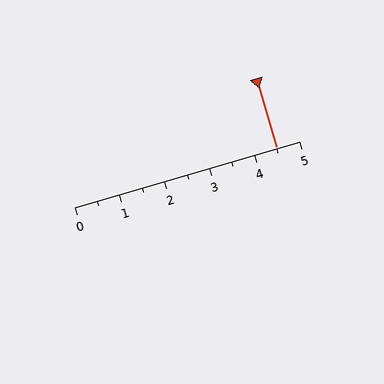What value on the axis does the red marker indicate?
The marker indicates approximately 4.5.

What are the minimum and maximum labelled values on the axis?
The axis runs from 0 to 5.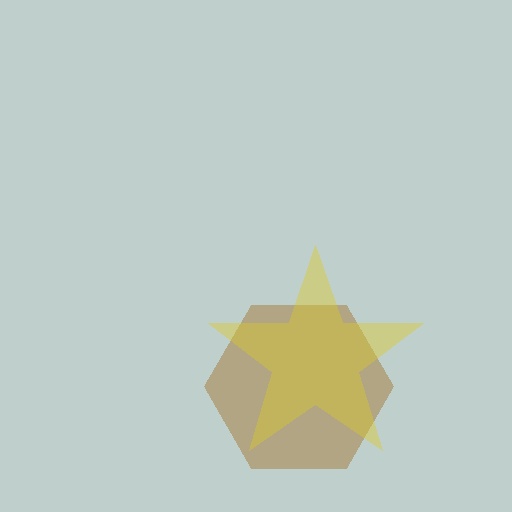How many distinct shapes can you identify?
There are 2 distinct shapes: a brown hexagon, a yellow star.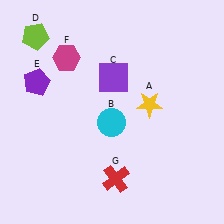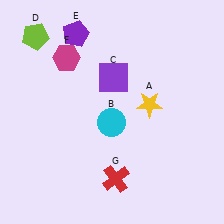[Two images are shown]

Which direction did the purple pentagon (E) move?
The purple pentagon (E) moved up.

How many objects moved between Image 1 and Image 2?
1 object moved between the two images.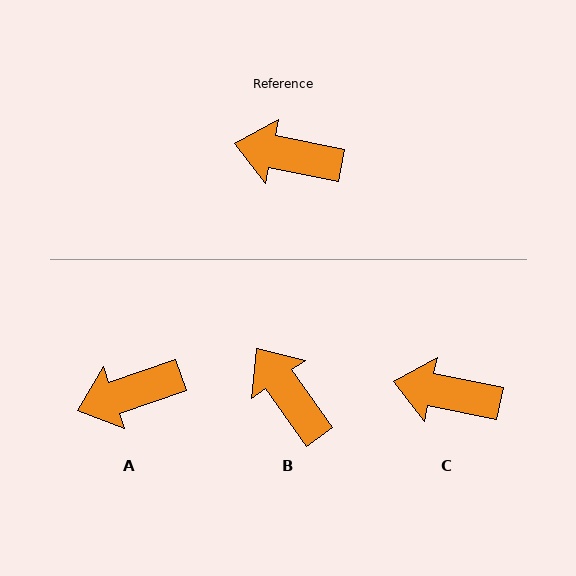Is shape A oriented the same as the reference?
No, it is off by about 30 degrees.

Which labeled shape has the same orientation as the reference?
C.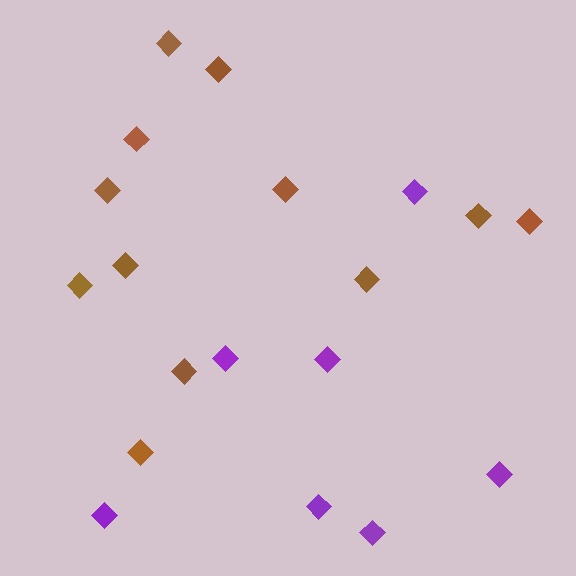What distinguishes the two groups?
There are 2 groups: one group of brown diamonds (12) and one group of purple diamonds (7).